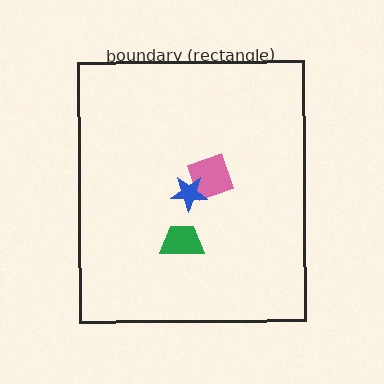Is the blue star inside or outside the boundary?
Inside.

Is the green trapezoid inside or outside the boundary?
Inside.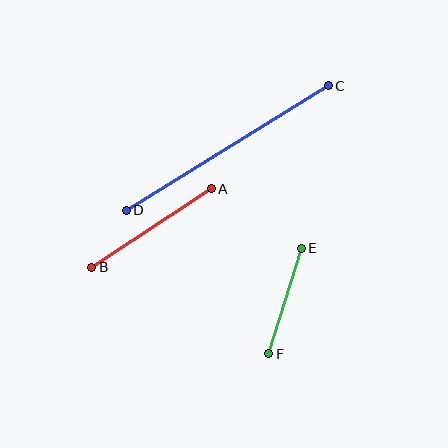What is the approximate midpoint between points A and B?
The midpoint is at approximately (151, 228) pixels.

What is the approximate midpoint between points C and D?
The midpoint is at approximately (227, 148) pixels.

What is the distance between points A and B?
The distance is approximately 143 pixels.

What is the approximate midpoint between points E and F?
The midpoint is at approximately (285, 301) pixels.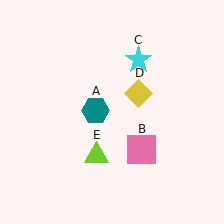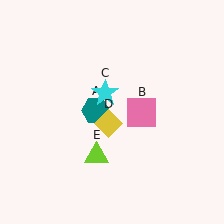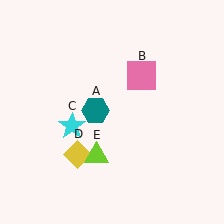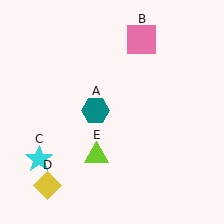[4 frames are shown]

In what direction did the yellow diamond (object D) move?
The yellow diamond (object D) moved down and to the left.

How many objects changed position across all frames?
3 objects changed position: pink square (object B), cyan star (object C), yellow diamond (object D).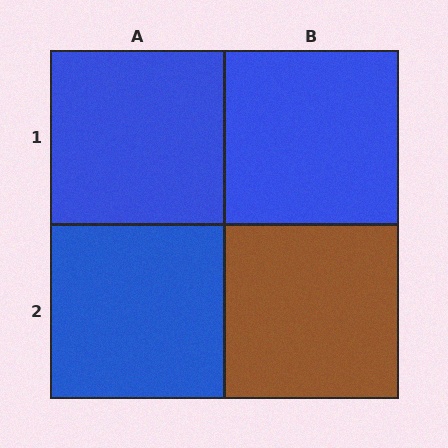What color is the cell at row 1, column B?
Blue.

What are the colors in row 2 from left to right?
Blue, brown.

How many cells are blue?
3 cells are blue.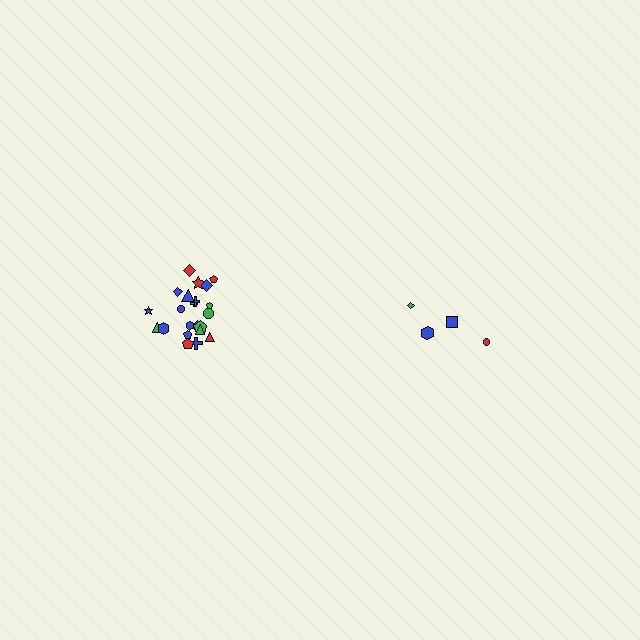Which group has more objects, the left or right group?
The left group.